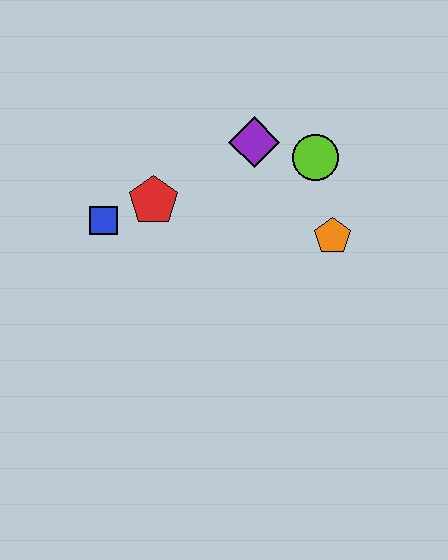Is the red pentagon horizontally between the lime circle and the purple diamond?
No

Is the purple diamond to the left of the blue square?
No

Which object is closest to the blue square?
The red pentagon is closest to the blue square.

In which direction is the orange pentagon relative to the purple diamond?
The orange pentagon is below the purple diamond.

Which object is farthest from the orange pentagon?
The blue square is farthest from the orange pentagon.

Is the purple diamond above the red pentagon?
Yes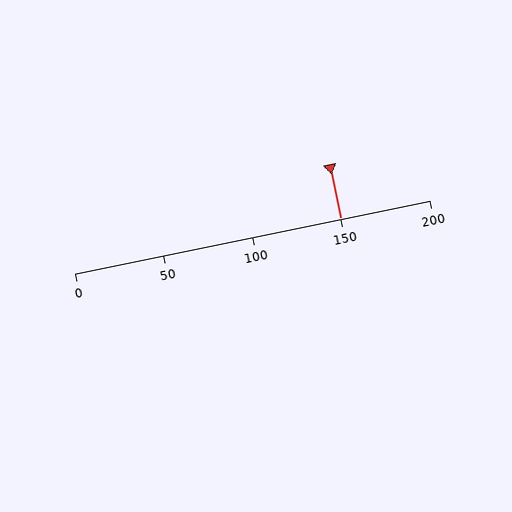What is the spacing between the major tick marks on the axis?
The major ticks are spaced 50 apart.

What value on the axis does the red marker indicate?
The marker indicates approximately 150.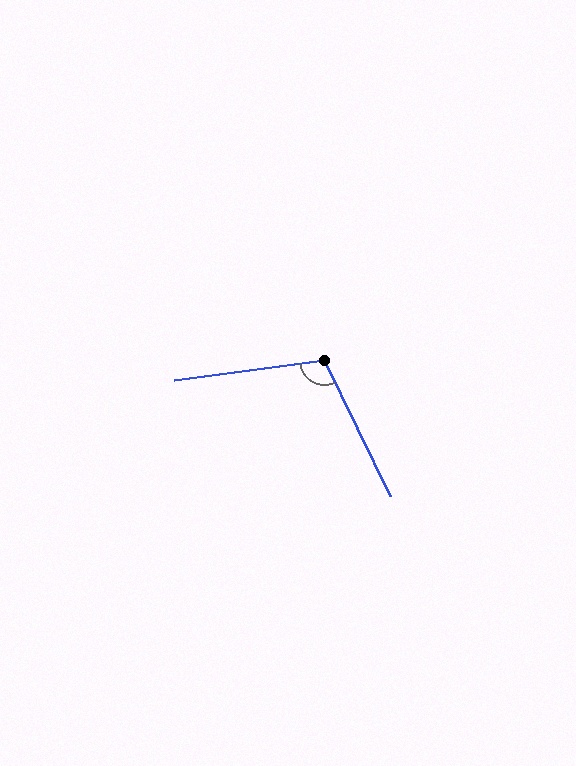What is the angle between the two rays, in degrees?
Approximately 108 degrees.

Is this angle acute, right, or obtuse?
It is obtuse.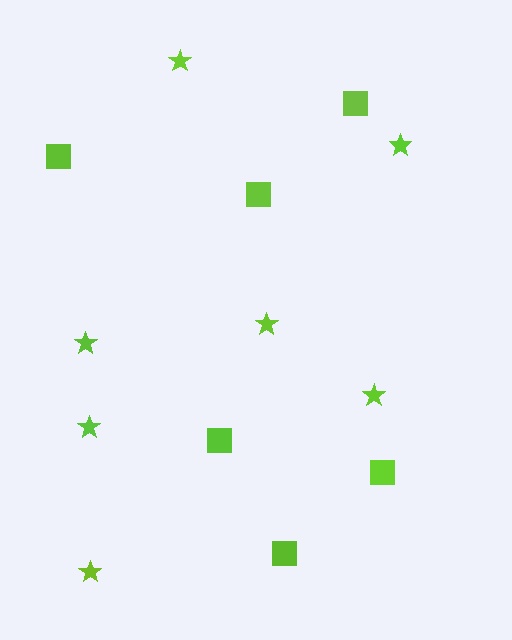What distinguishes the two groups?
There are 2 groups: one group of stars (7) and one group of squares (6).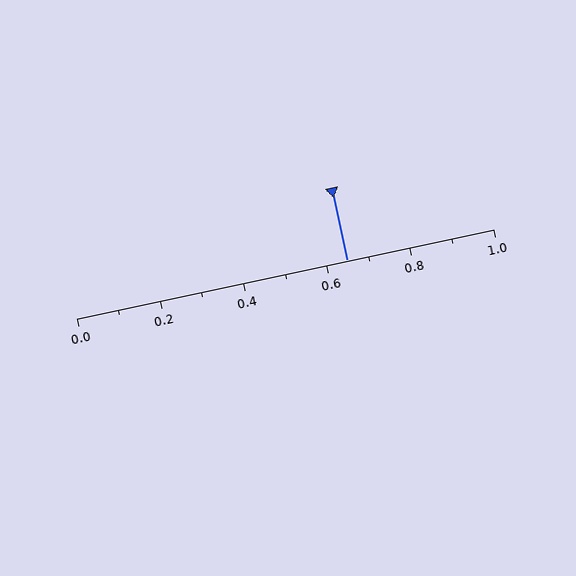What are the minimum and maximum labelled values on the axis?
The axis runs from 0.0 to 1.0.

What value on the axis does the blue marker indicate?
The marker indicates approximately 0.65.